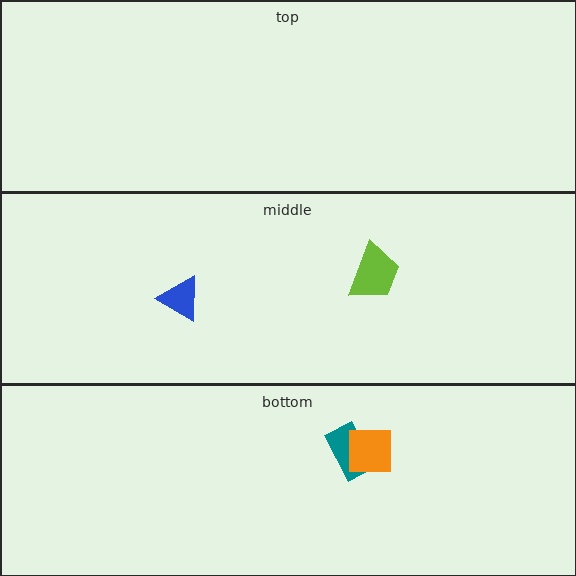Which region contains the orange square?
The bottom region.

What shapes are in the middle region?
The blue triangle, the lime trapezoid.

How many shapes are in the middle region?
2.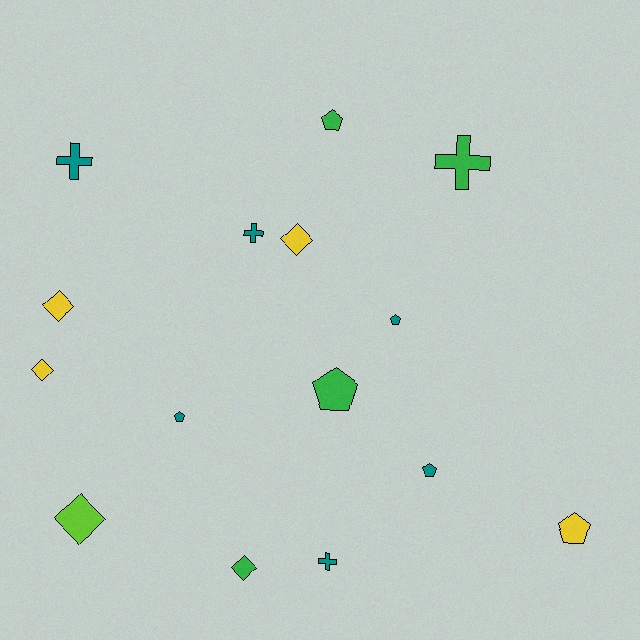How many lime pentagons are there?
There are no lime pentagons.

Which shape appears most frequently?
Pentagon, with 6 objects.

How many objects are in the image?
There are 15 objects.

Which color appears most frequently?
Teal, with 6 objects.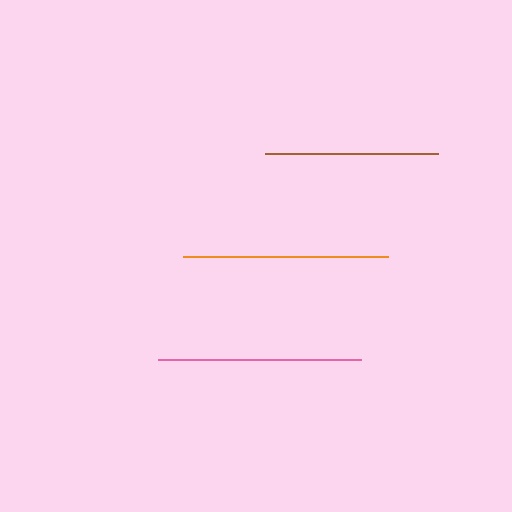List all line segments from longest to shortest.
From longest to shortest: orange, pink, brown.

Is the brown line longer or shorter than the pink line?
The pink line is longer than the brown line.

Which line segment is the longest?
The orange line is the longest at approximately 206 pixels.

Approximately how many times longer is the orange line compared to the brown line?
The orange line is approximately 1.2 times the length of the brown line.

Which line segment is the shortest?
The brown line is the shortest at approximately 173 pixels.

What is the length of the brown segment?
The brown segment is approximately 173 pixels long.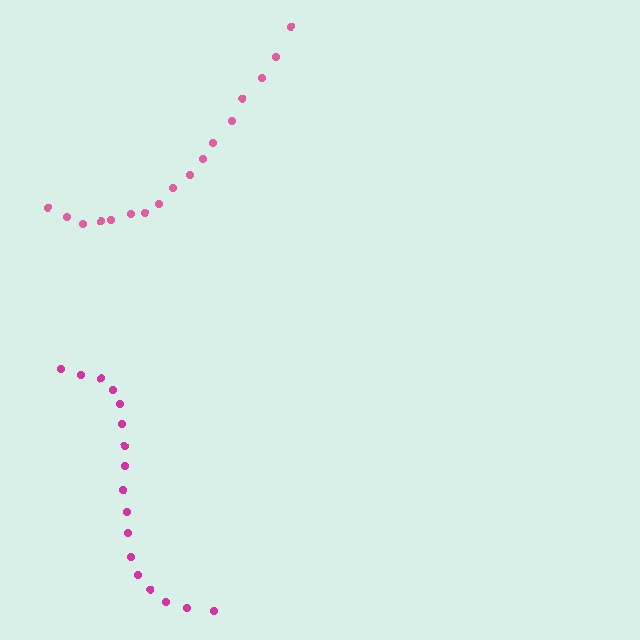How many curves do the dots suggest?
There are 2 distinct paths.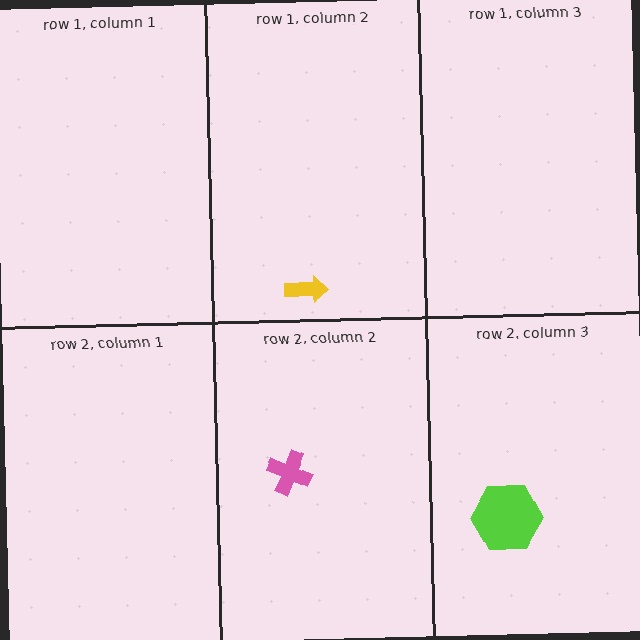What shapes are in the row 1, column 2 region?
The yellow arrow.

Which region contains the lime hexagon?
The row 2, column 3 region.